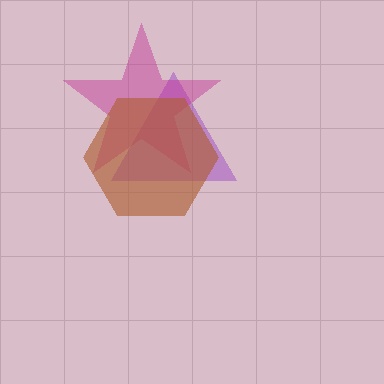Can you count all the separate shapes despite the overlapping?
Yes, there are 3 separate shapes.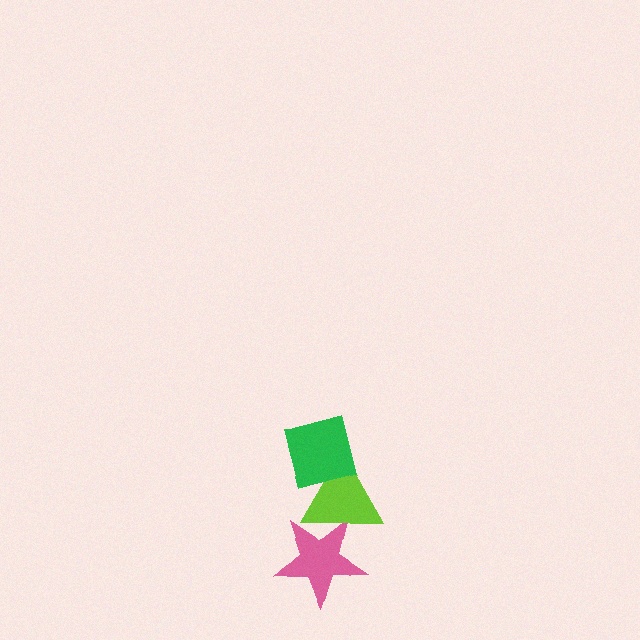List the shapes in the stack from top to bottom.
From top to bottom: the green square, the lime triangle, the pink star.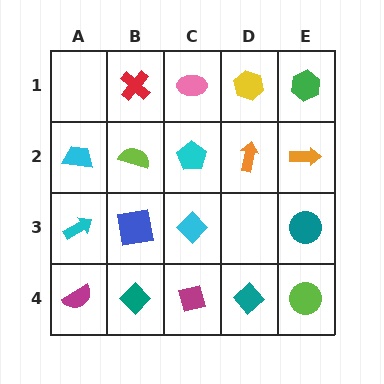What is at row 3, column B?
A blue square.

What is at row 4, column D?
A teal diamond.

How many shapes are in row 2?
5 shapes.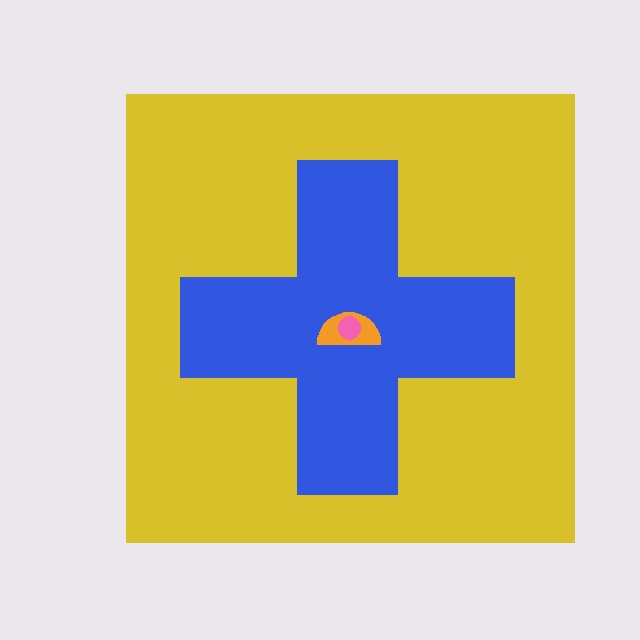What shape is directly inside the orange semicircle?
The pink circle.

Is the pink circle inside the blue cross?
Yes.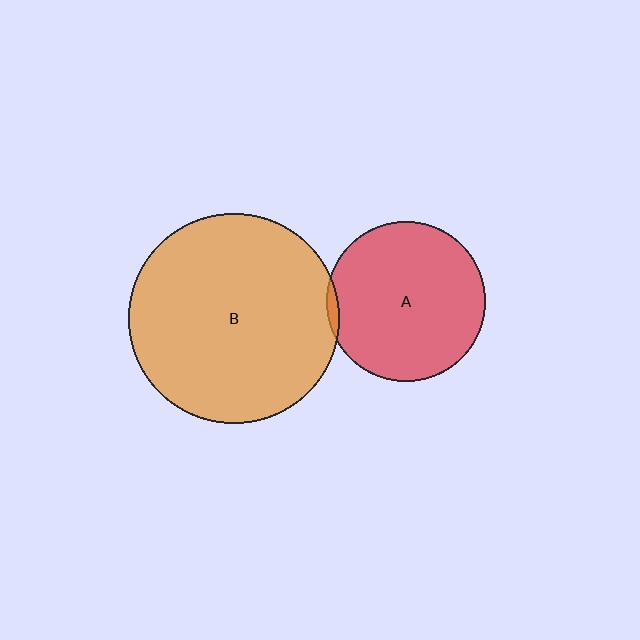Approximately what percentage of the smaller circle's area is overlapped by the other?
Approximately 5%.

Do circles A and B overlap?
Yes.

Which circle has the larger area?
Circle B (orange).